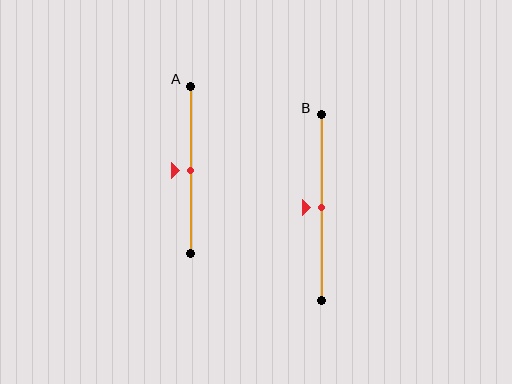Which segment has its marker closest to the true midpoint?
Segment A has its marker closest to the true midpoint.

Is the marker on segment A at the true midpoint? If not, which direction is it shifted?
Yes, the marker on segment A is at the true midpoint.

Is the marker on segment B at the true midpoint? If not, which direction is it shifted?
Yes, the marker on segment B is at the true midpoint.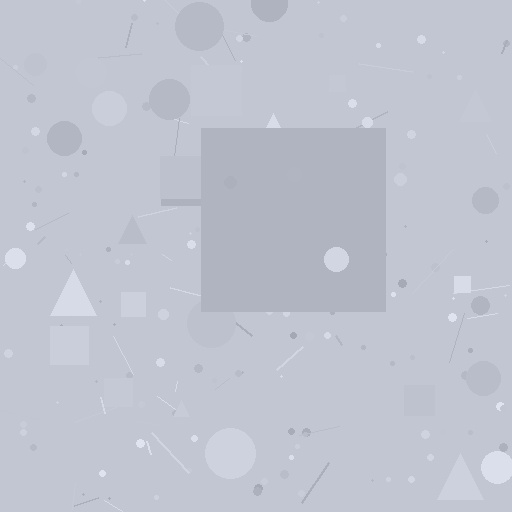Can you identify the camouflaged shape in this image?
The camouflaged shape is a square.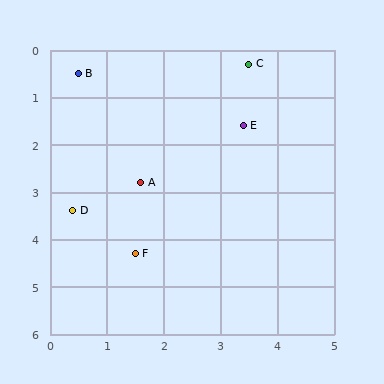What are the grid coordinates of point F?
Point F is at approximately (1.5, 4.3).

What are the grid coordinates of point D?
Point D is at approximately (0.4, 3.4).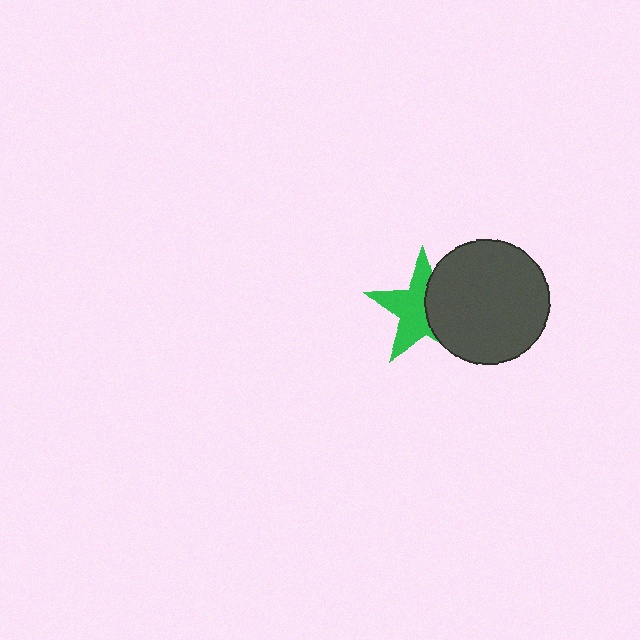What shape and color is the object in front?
The object in front is a dark gray circle.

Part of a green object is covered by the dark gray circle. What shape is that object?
It is a star.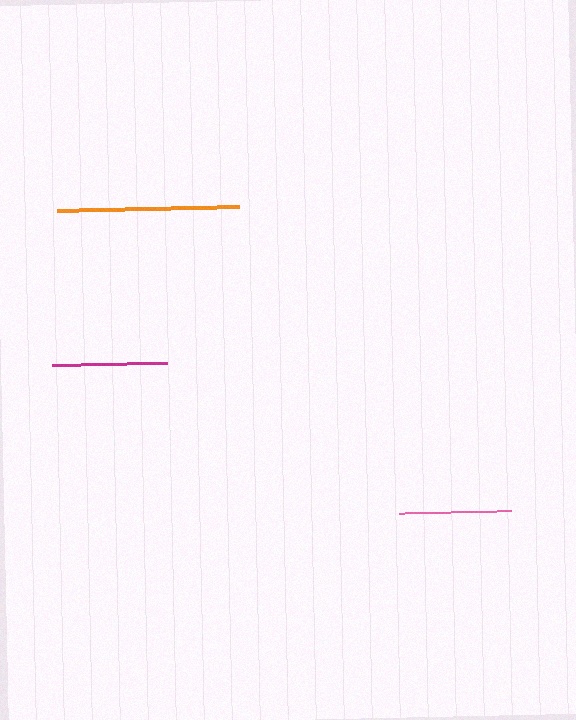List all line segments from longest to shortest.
From longest to shortest: orange, magenta, pink.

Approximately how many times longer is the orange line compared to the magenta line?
The orange line is approximately 1.6 times the length of the magenta line.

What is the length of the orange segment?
The orange segment is approximately 182 pixels long.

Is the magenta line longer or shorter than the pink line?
The magenta line is longer than the pink line.